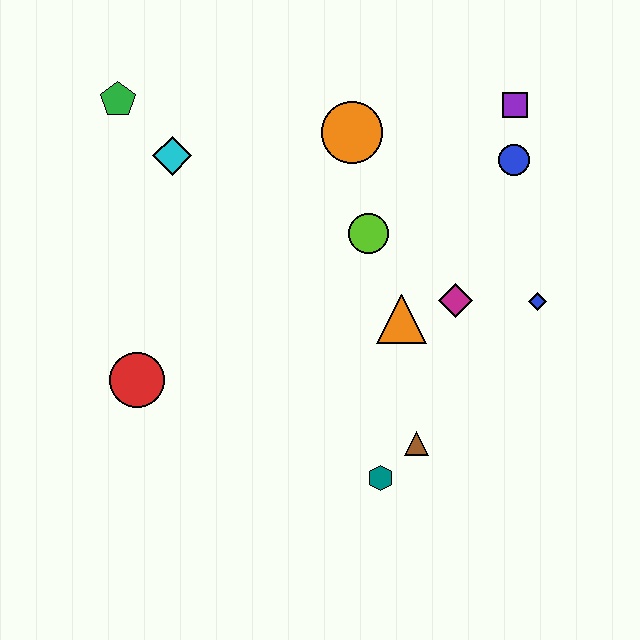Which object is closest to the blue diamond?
The magenta diamond is closest to the blue diamond.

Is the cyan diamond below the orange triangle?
No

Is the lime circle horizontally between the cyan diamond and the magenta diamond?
Yes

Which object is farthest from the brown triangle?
The green pentagon is farthest from the brown triangle.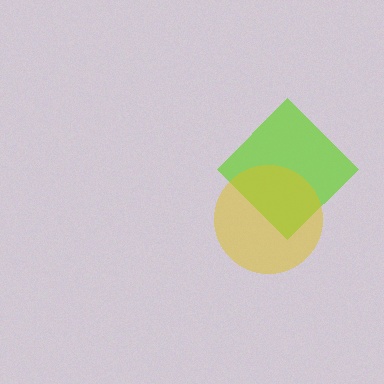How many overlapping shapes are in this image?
There are 2 overlapping shapes in the image.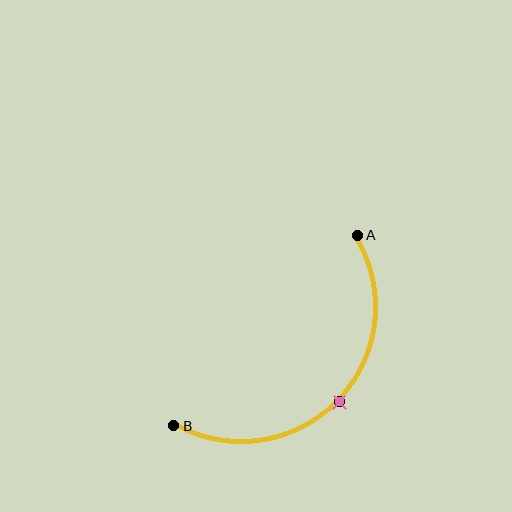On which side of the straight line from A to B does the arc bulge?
The arc bulges below and to the right of the straight line connecting A and B.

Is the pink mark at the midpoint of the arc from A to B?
Yes. The pink mark lies on the arc at equal arc-length from both A and B — it is the arc midpoint.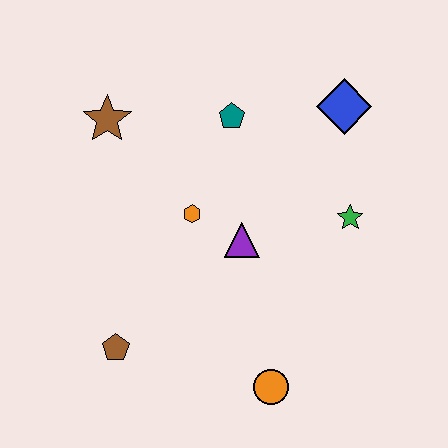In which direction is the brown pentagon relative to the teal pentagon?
The brown pentagon is below the teal pentagon.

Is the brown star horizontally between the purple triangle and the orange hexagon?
No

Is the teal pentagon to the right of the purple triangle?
No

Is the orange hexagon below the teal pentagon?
Yes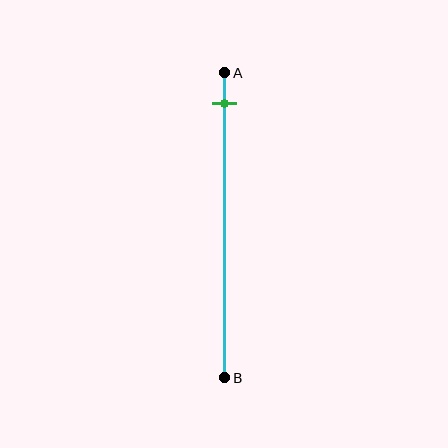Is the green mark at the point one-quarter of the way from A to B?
No, the mark is at about 10% from A, not at the 25% one-quarter point.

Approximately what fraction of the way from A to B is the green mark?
The green mark is approximately 10% of the way from A to B.